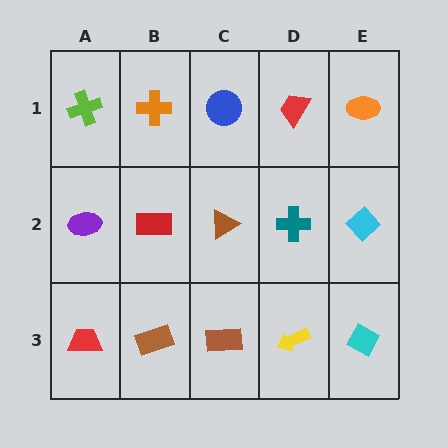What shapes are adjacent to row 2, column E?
An orange ellipse (row 1, column E), a cyan diamond (row 3, column E), a teal cross (row 2, column D).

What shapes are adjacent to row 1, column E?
A cyan diamond (row 2, column E), a red trapezoid (row 1, column D).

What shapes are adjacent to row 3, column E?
A cyan diamond (row 2, column E), a yellow arrow (row 3, column D).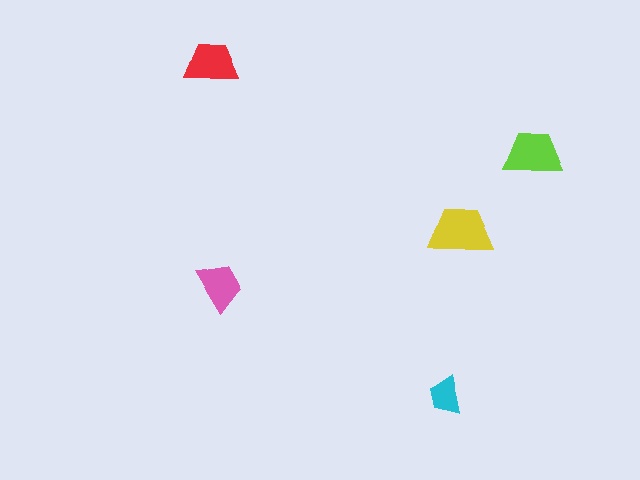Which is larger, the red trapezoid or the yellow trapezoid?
The yellow one.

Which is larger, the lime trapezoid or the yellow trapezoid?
The yellow one.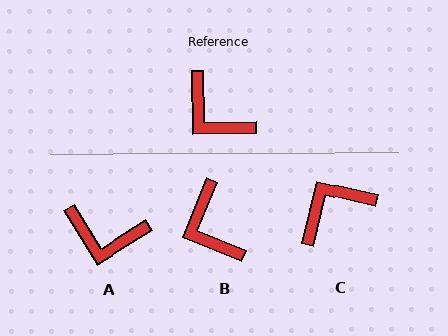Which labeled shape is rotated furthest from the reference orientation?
C, about 105 degrees away.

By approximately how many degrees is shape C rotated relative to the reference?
Approximately 105 degrees clockwise.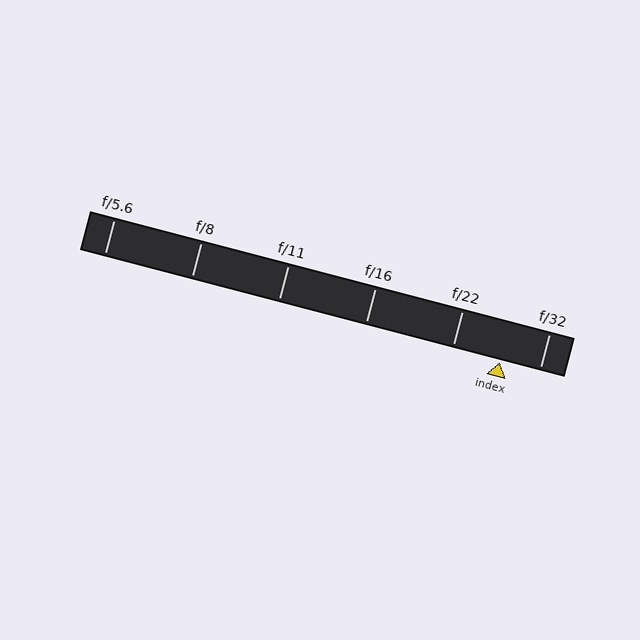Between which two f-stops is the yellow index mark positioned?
The index mark is between f/22 and f/32.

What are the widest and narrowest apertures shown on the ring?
The widest aperture shown is f/5.6 and the narrowest is f/32.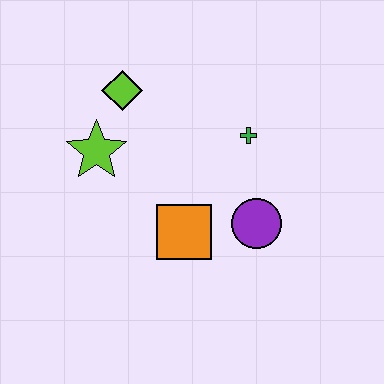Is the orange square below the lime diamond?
Yes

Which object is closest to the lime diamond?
The lime star is closest to the lime diamond.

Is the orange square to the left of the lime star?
No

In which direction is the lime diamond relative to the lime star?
The lime diamond is above the lime star.